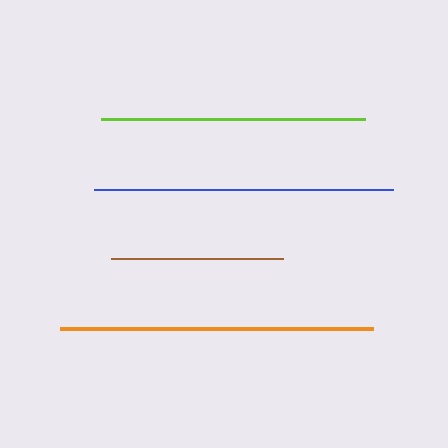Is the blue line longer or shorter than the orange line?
The orange line is longer than the blue line.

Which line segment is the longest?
The orange line is the longest at approximately 314 pixels.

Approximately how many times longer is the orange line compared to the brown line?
The orange line is approximately 1.8 times the length of the brown line.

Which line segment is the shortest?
The brown line is the shortest at approximately 172 pixels.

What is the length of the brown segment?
The brown segment is approximately 172 pixels long.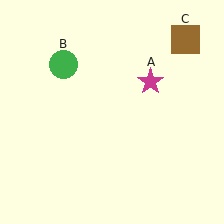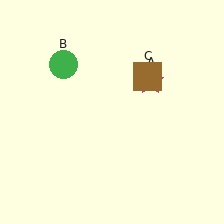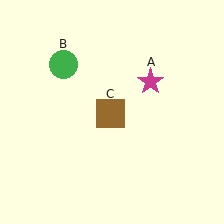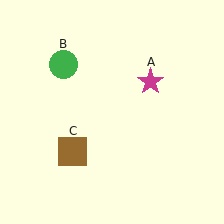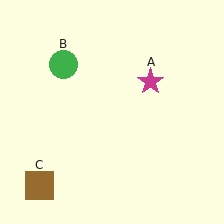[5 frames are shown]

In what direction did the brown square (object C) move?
The brown square (object C) moved down and to the left.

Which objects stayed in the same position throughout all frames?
Magenta star (object A) and green circle (object B) remained stationary.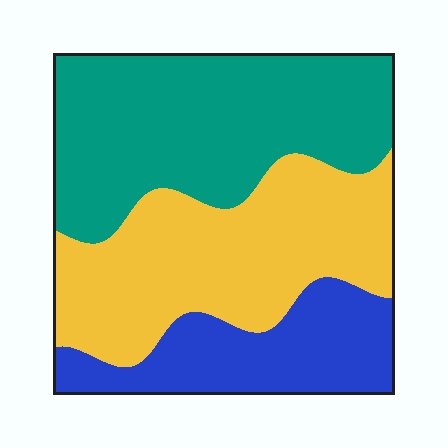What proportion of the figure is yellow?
Yellow takes up between a third and a half of the figure.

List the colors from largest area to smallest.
From largest to smallest: teal, yellow, blue.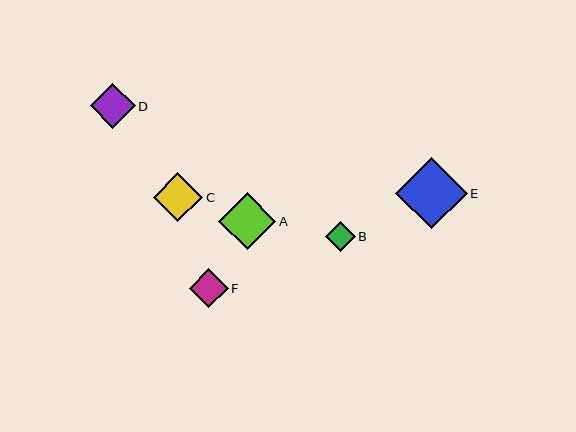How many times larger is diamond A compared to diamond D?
Diamond A is approximately 1.3 times the size of diamond D.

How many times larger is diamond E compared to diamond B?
Diamond E is approximately 2.4 times the size of diamond B.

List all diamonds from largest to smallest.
From largest to smallest: E, A, C, D, F, B.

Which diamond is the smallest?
Diamond B is the smallest with a size of approximately 30 pixels.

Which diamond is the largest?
Diamond E is the largest with a size of approximately 71 pixels.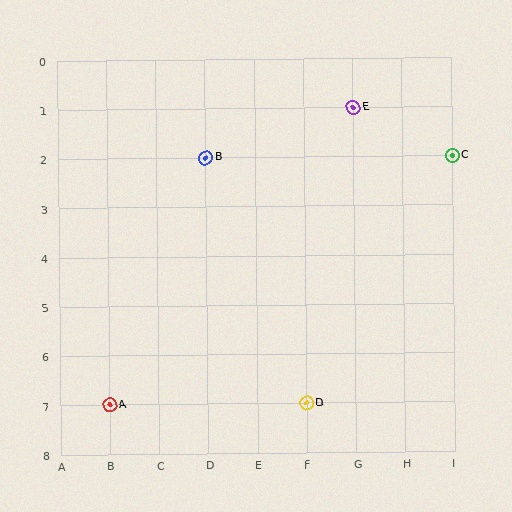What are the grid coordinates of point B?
Point B is at grid coordinates (D, 2).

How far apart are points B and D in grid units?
Points B and D are 2 columns and 5 rows apart (about 5.4 grid units diagonally).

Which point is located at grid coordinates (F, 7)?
Point D is at (F, 7).